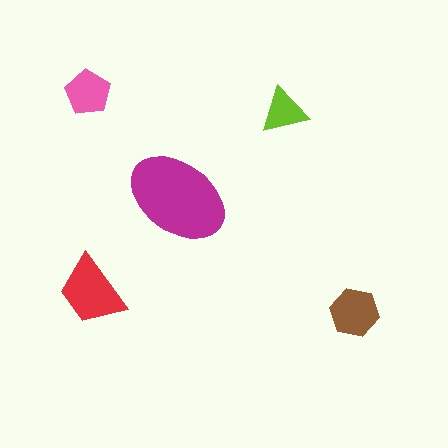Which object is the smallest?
The lime triangle.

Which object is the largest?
The magenta ellipse.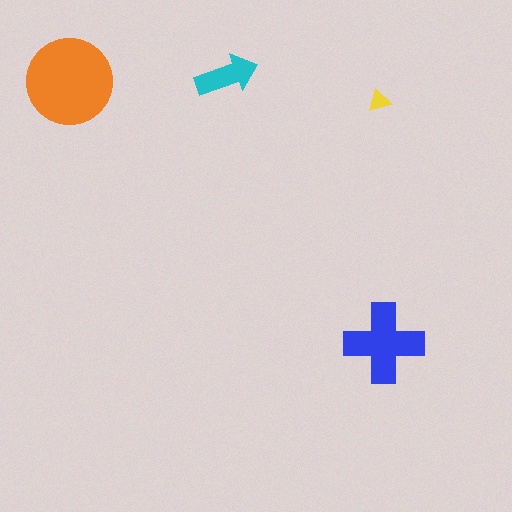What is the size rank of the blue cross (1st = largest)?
2nd.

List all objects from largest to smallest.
The orange circle, the blue cross, the cyan arrow, the yellow triangle.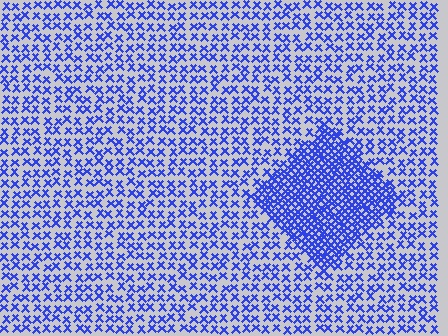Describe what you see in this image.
The image contains small blue elements arranged at two different densities. A diamond-shaped region is visible where the elements are more densely packed than the surrounding area.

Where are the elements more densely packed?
The elements are more densely packed inside the diamond boundary.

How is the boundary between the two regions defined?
The boundary is defined by a change in element density (approximately 2.4x ratio). All elements are the same color, size, and shape.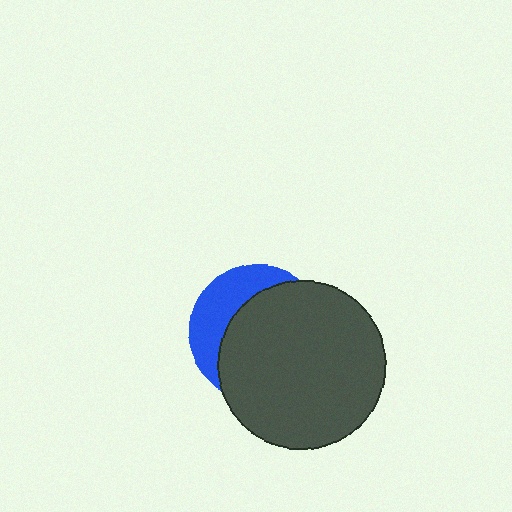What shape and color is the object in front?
The object in front is a dark gray circle.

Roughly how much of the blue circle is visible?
A small part of it is visible (roughly 33%).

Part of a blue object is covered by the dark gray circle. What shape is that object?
It is a circle.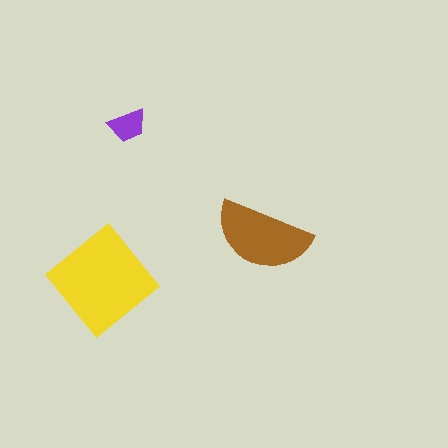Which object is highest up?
The purple trapezoid is topmost.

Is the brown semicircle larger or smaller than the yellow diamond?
Smaller.